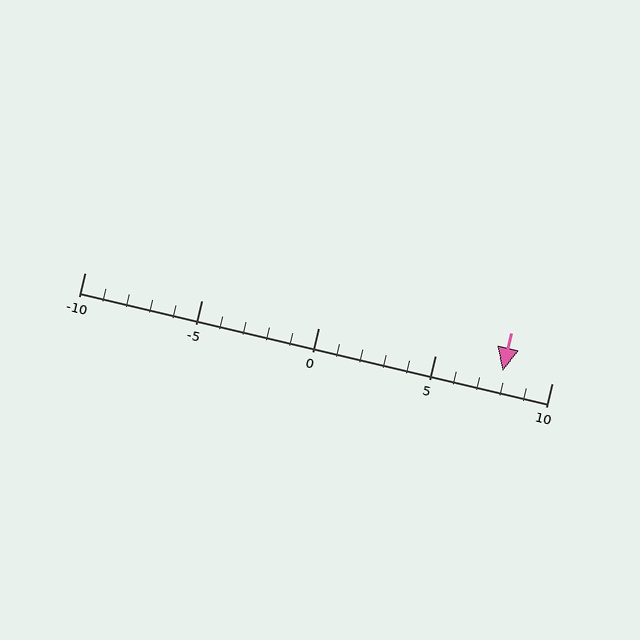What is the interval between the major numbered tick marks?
The major tick marks are spaced 5 units apart.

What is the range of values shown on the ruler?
The ruler shows values from -10 to 10.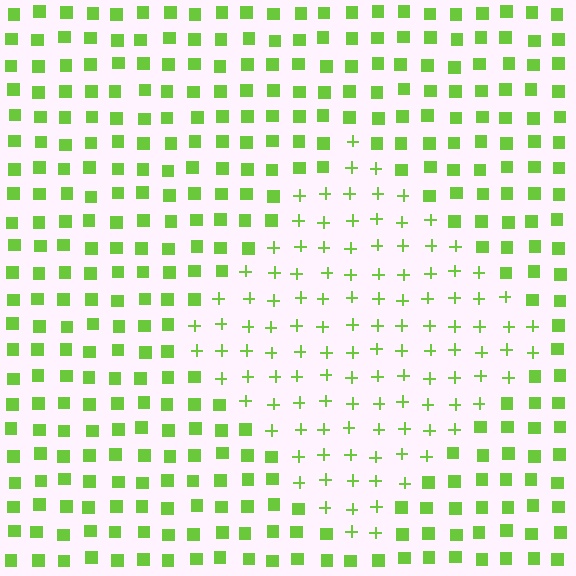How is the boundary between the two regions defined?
The boundary is defined by a change in element shape: plus signs inside vs. squares outside. All elements share the same color and spacing.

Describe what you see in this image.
The image is filled with small lime elements arranged in a uniform grid. A diamond-shaped region contains plus signs, while the surrounding area contains squares. The boundary is defined purely by the change in element shape.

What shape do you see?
I see a diamond.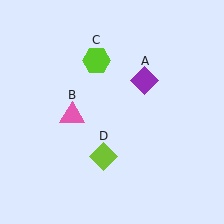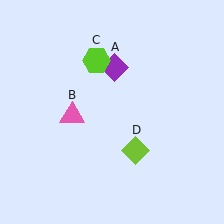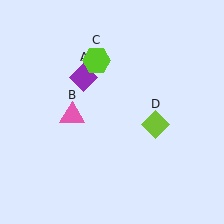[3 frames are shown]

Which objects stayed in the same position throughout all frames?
Pink triangle (object B) and lime hexagon (object C) remained stationary.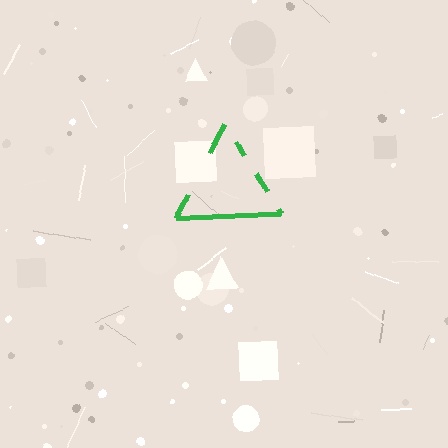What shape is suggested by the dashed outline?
The dashed outline suggests a triangle.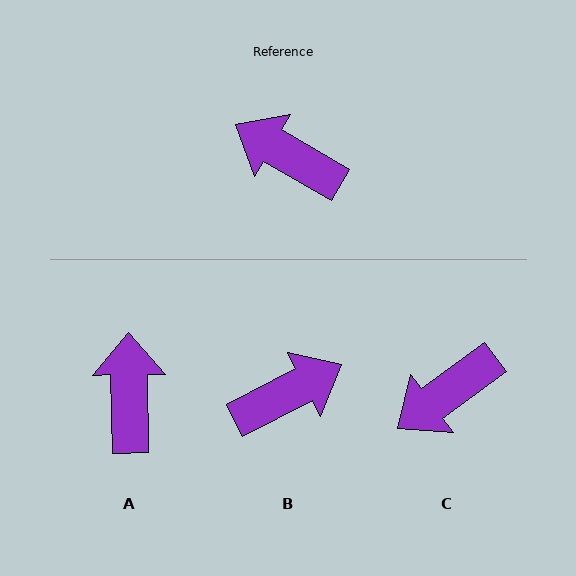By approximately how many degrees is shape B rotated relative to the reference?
Approximately 122 degrees clockwise.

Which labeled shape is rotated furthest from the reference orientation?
B, about 122 degrees away.